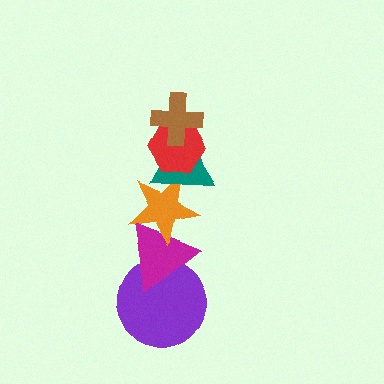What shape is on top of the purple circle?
The magenta triangle is on top of the purple circle.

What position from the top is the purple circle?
The purple circle is 6th from the top.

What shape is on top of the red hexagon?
The brown cross is on top of the red hexagon.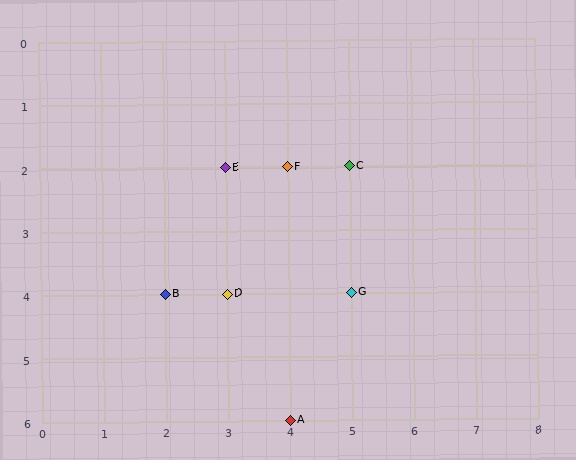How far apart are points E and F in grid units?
Points E and F are 1 column apart.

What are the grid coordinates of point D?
Point D is at grid coordinates (3, 4).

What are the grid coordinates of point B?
Point B is at grid coordinates (2, 4).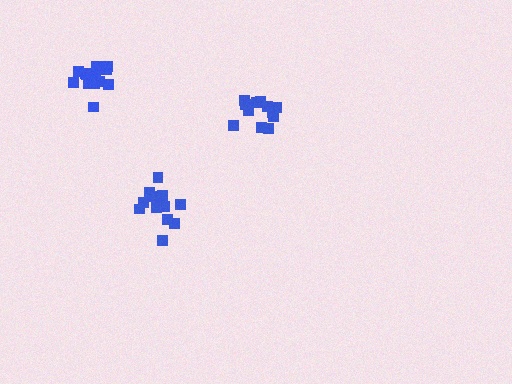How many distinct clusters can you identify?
There are 3 distinct clusters.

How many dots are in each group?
Group 1: 13 dots, Group 2: 12 dots, Group 3: 14 dots (39 total).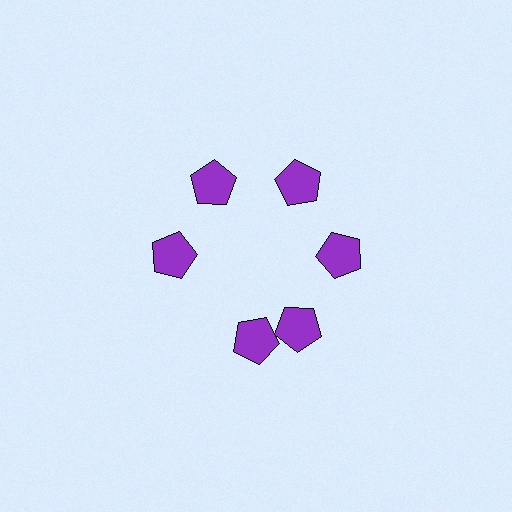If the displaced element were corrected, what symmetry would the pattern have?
It would have 6-fold rotational symmetry — the pattern would map onto itself every 60 degrees.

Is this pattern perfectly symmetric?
No. The 6 purple pentagons are arranged in a ring, but one element near the 7 o'clock position is rotated out of alignment along the ring, breaking the 6-fold rotational symmetry.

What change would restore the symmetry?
The symmetry would be restored by rotating it back into even spacing with its neighbors so that all 6 pentagons sit at equal angles and equal distance from the center.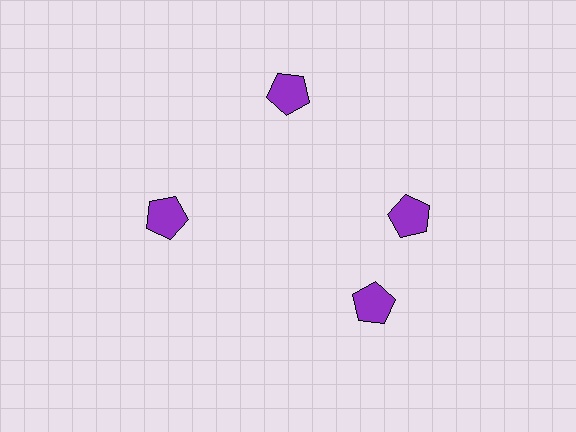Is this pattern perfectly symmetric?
No. The 4 purple pentagons are arranged in a ring, but one element near the 6 o'clock position is rotated out of alignment along the ring, breaking the 4-fold rotational symmetry.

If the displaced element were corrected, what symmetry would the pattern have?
It would have 4-fold rotational symmetry — the pattern would map onto itself every 90 degrees.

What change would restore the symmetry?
The symmetry would be restored by rotating it back into even spacing with its neighbors so that all 4 pentagons sit at equal angles and equal distance from the center.